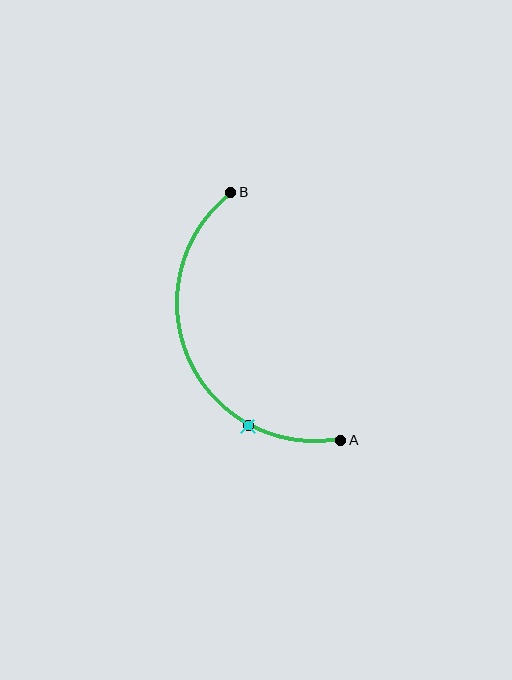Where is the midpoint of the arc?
The arc midpoint is the point on the curve farthest from the straight line joining A and B. It sits to the left of that line.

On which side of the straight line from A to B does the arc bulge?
The arc bulges to the left of the straight line connecting A and B.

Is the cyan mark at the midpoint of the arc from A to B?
No. The cyan mark lies on the arc but is closer to endpoint A. The arc midpoint would be at the point on the curve equidistant along the arc from both A and B.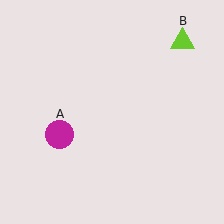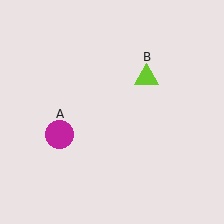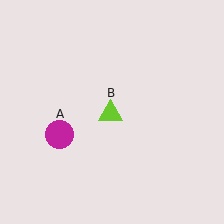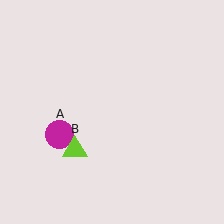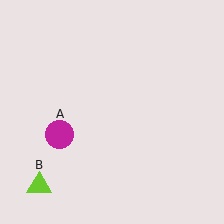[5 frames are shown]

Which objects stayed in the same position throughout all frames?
Magenta circle (object A) remained stationary.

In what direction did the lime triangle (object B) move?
The lime triangle (object B) moved down and to the left.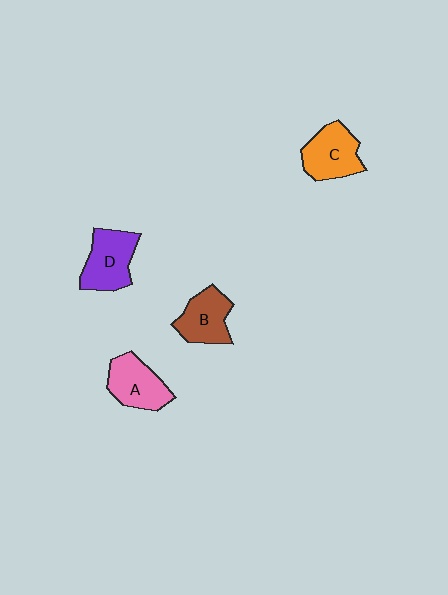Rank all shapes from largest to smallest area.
From largest to smallest: D (purple), C (orange), A (pink), B (brown).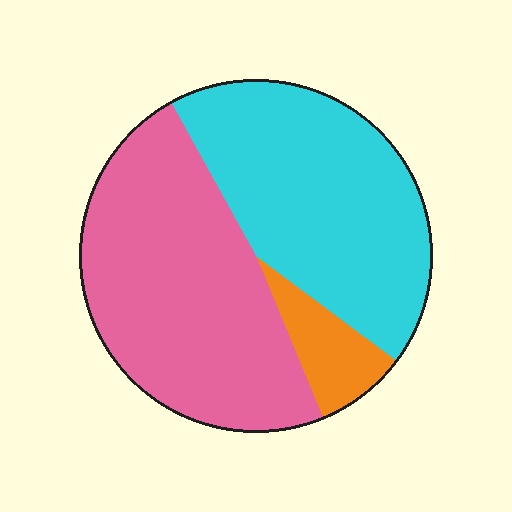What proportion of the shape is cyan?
Cyan covers roughly 45% of the shape.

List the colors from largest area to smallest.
From largest to smallest: pink, cyan, orange.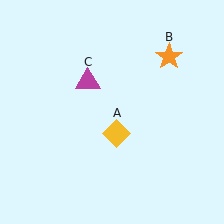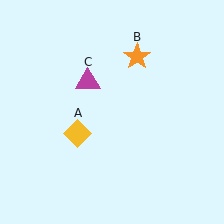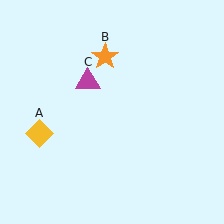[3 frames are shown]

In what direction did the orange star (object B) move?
The orange star (object B) moved left.